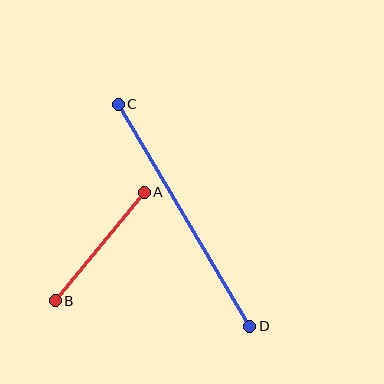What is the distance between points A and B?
The distance is approximately 141 pixels.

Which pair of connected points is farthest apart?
Points C and D are farthest apart.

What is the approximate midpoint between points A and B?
The midpoint is at approximately (100, 247) pixels.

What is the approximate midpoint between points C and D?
The midpoint is at approximately (184, 215) pixels.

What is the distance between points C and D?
The distance is approximately 258 pixels.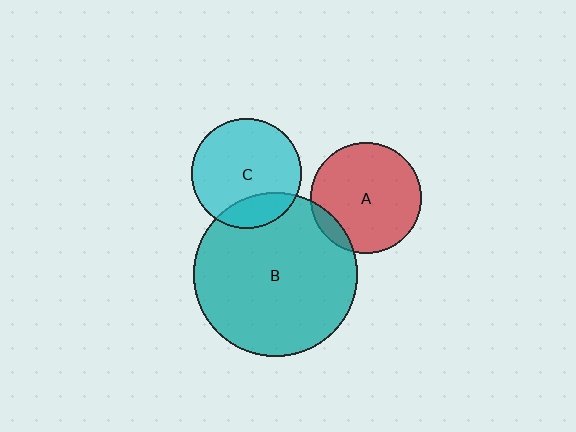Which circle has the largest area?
Circle B (teal).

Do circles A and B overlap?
Yes.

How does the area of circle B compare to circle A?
Approximately 2.2 times.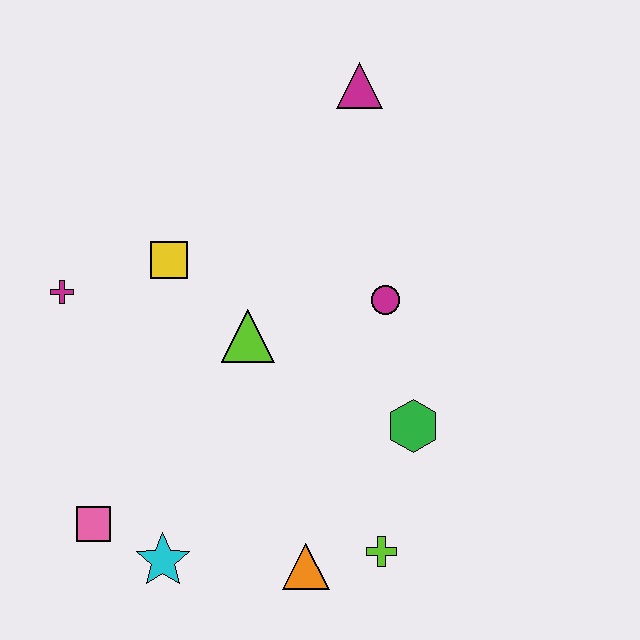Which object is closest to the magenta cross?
The yellow square is closest to the magenta cross.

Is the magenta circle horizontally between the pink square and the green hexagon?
Yes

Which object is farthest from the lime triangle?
The magenta triangle is farthest from the lime triangle.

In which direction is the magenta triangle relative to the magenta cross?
The magenta triangle is to the right of the magenta cross.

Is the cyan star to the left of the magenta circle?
Yes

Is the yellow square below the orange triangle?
No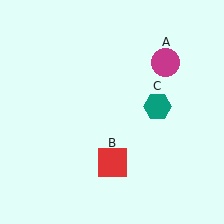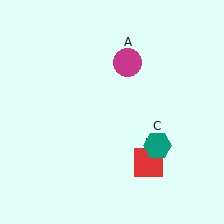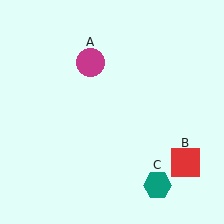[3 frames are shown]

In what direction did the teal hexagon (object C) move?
The teal hexagon (object C) moved down.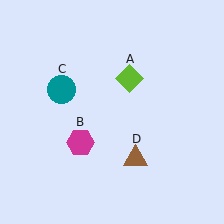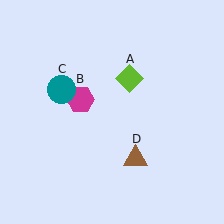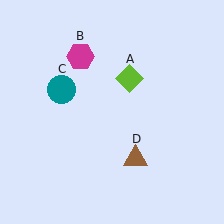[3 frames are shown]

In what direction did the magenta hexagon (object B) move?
The magenta hexagon (object B) moved up.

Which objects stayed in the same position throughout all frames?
Lime diamond (object A) and teal circle (object C) and brown triangle (object D) remained stationary.